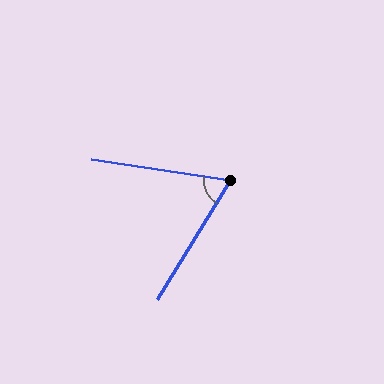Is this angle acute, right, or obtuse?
It is acute.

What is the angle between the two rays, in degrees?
Approximately 67 degrees.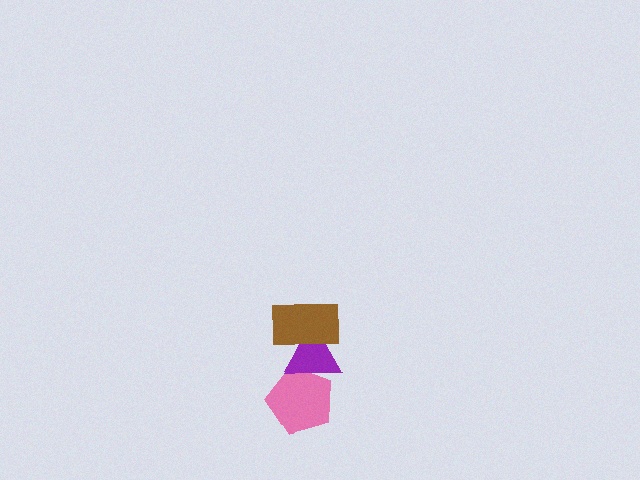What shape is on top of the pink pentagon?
The purple triangle is on top of the pink pentagon.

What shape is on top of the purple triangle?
The brown rectangle is on top of the purple triangle.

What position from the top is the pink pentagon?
The pink pentagon is 3rd from the top.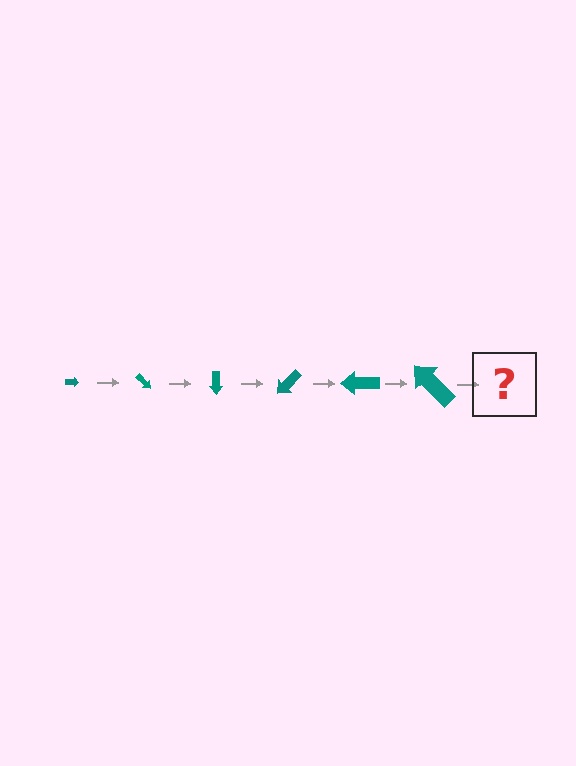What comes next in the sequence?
The next element should be an arrow, larger than the previous one and rotated 270 degrees from the start.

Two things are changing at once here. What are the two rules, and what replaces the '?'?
The two rules are that the arrow grows larger each step and it rotates 45 degrees each step. The '?' should be an arrow, larger than the previous one and rotated 270 degrees from the start.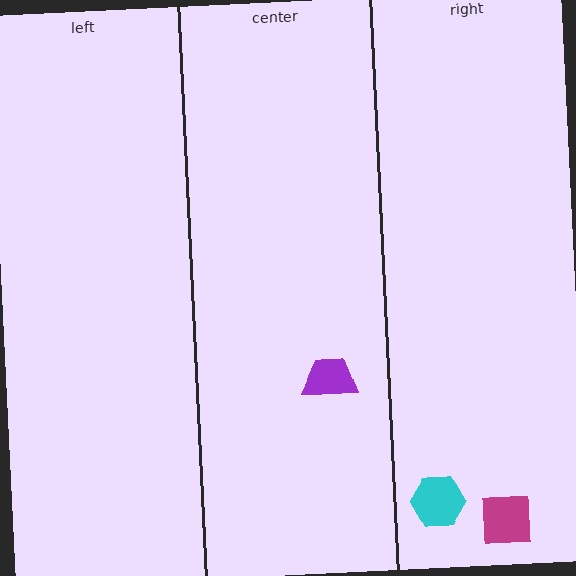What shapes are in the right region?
The cyan hexagon, the magenta square.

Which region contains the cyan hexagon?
The right region.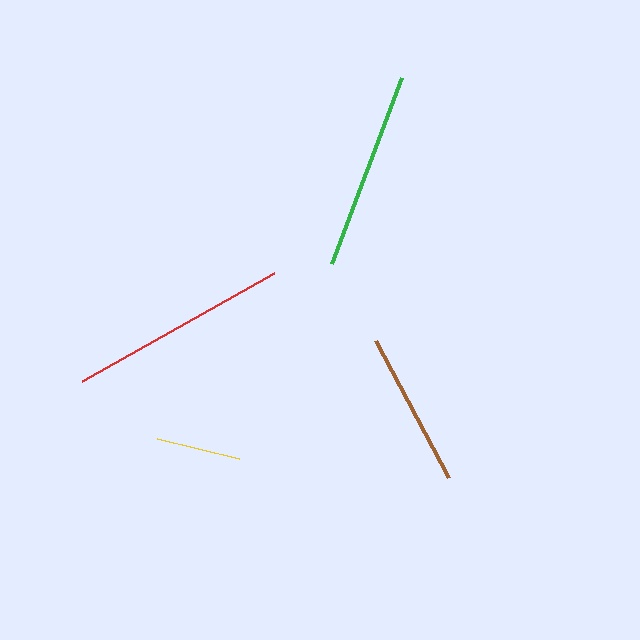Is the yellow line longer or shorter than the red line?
The red line is longer than the yellow line.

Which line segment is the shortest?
The yellow line is the shortest at approximately 85 pixels.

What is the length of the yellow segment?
The yellow segment is approximately 85 pixels long.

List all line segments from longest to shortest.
From longest to shortest: red, green, brown, yellow.